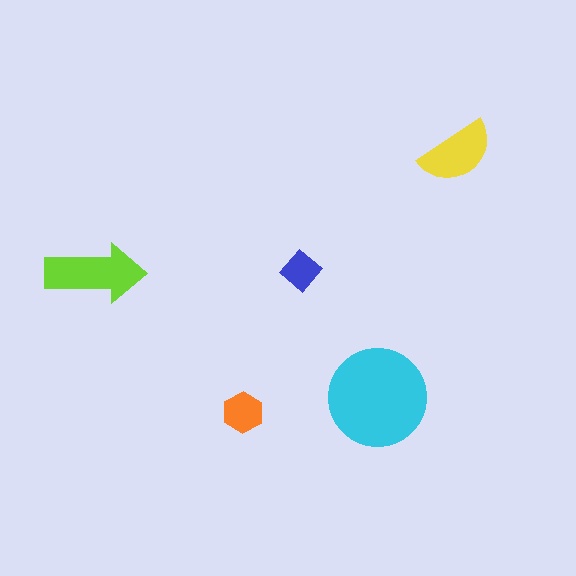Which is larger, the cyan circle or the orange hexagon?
The cyan circle.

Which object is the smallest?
The blue diamond.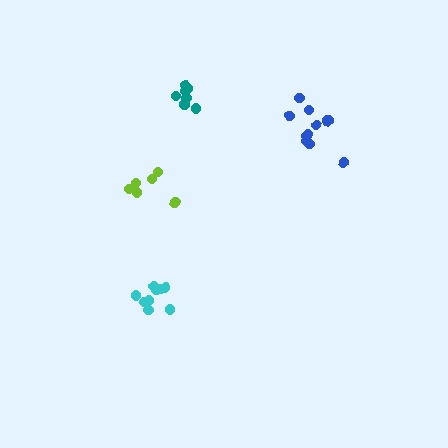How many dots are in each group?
Group 1: 6 dots, Group 2: 9 dots, Group 3: 7 dots, Group 4: 11 dots (33 total).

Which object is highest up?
The teal cluster is topmost.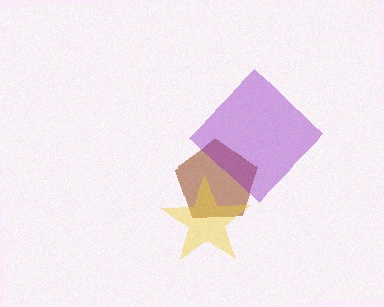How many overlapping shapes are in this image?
There are 3 overlapping shapes in the image.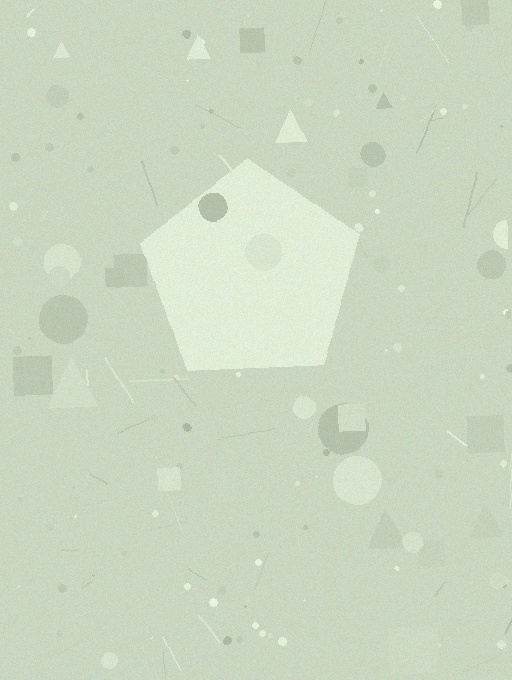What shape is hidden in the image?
A pentagon is hidden in the image.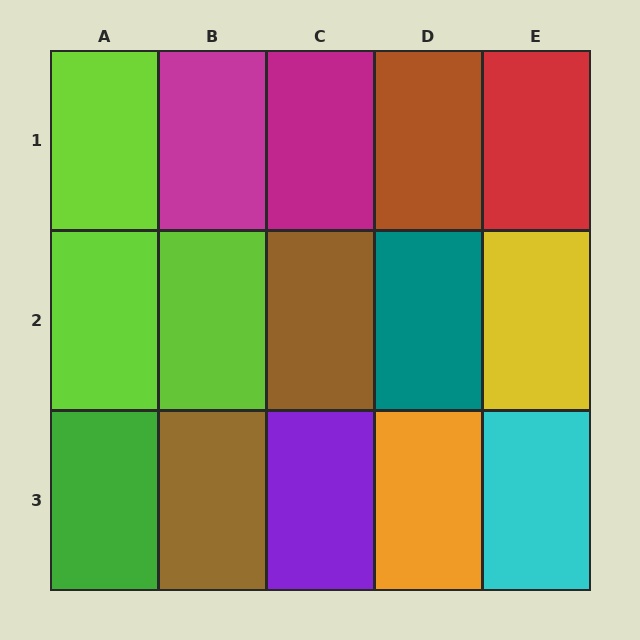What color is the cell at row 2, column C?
Brown.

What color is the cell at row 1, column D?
Brown.